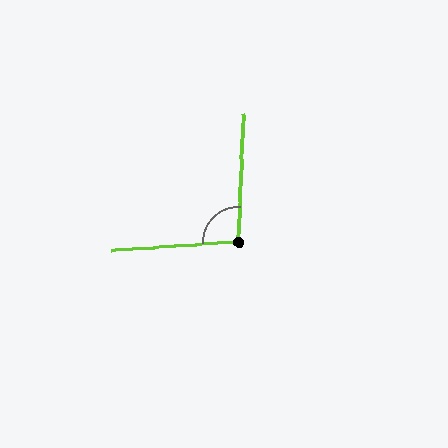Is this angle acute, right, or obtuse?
It is obtuse.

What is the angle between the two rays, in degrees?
Approximately 96 degrees.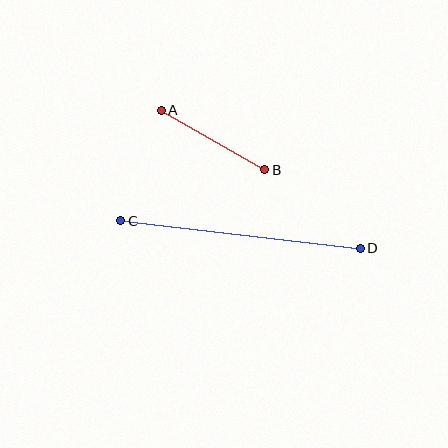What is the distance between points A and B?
The distance is approximately 119 pixels.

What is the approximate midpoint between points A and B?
The midpoint is at approximately (213, 140) pixels.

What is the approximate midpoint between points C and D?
The midpoint is at approximately (241, 235) pixels.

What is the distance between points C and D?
The distance is approximately 241 pixels.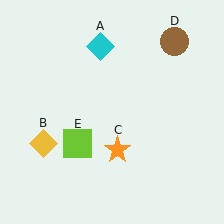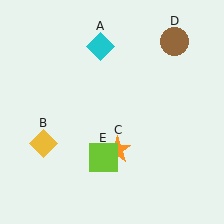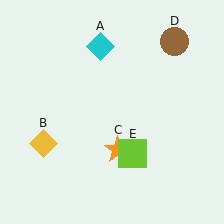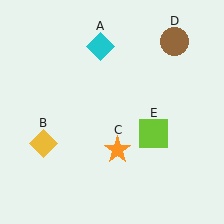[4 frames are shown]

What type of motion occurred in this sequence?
The lime square (object E) rotated counterclockwise around the center of the scene.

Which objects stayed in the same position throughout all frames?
Cyan diamond (object A) and yellow diamond (object B) and orange star (object C) and brown circle (object D) remained stationary.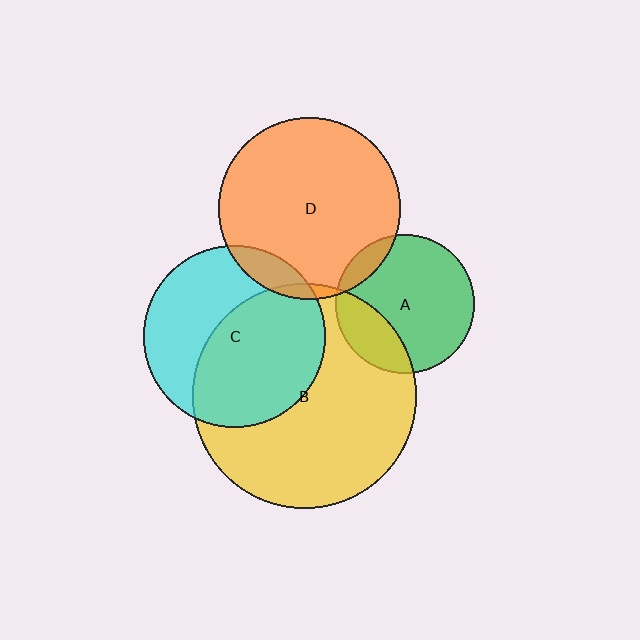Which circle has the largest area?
Circle B (yellow).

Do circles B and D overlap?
Yes.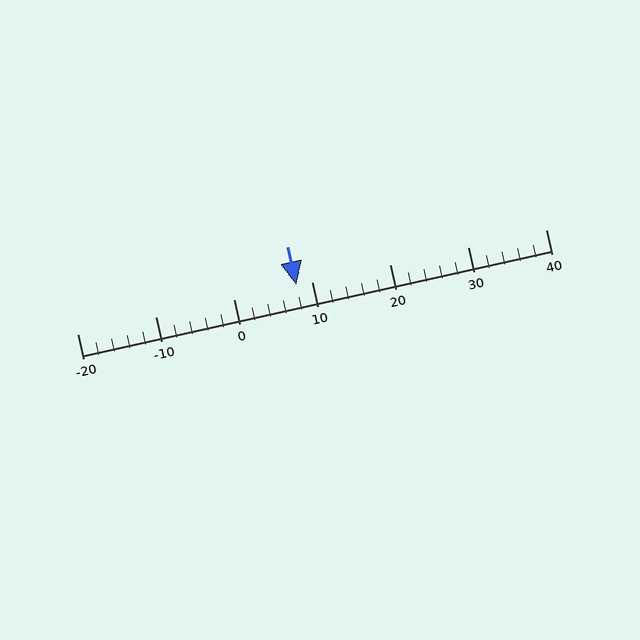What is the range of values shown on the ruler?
The ruler shows values from -20 to 40.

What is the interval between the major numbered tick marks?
The major tick marks are spaced 10 units apart.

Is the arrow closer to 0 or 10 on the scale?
The arrow is closer to 10.